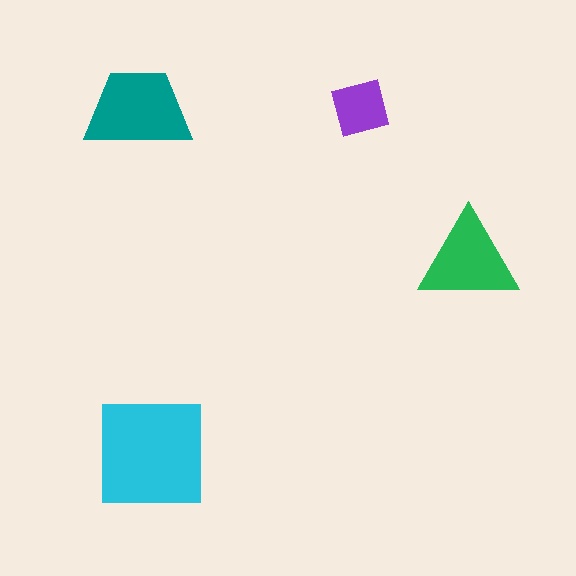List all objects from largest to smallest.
The cyan square, the teal trapezoid, the green triangle, the purple square.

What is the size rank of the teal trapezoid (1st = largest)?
2nd.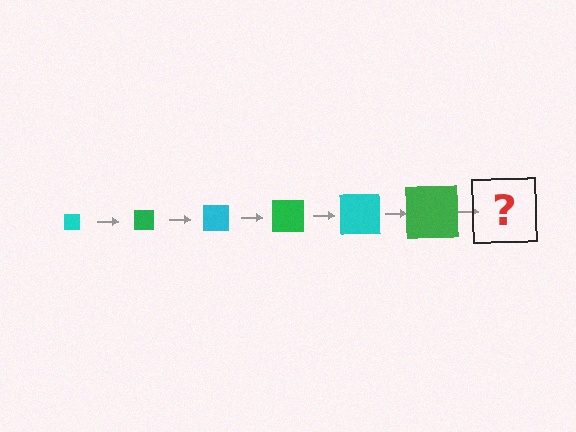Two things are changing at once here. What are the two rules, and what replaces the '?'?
The two rules are that the square grows larger each step and the color cycles through cyan and green. The '?' should be a cyan square, larger than the previous one.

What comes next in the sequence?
The next element should be a cyan square, larger than the previous one.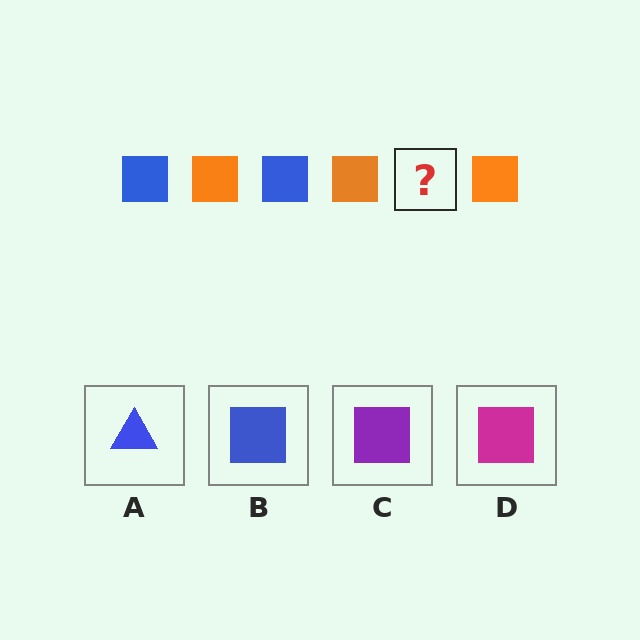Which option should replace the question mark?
Option B.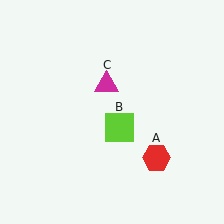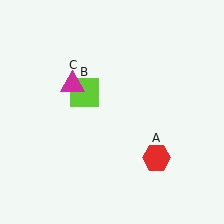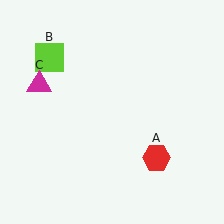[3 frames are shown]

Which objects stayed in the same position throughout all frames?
Red hexagon (object A) remained stationary.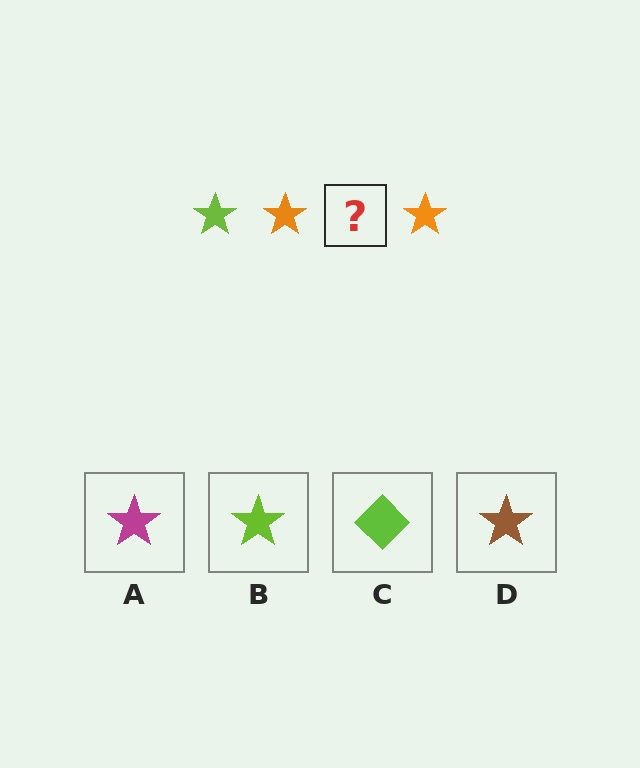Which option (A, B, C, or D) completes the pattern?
B.